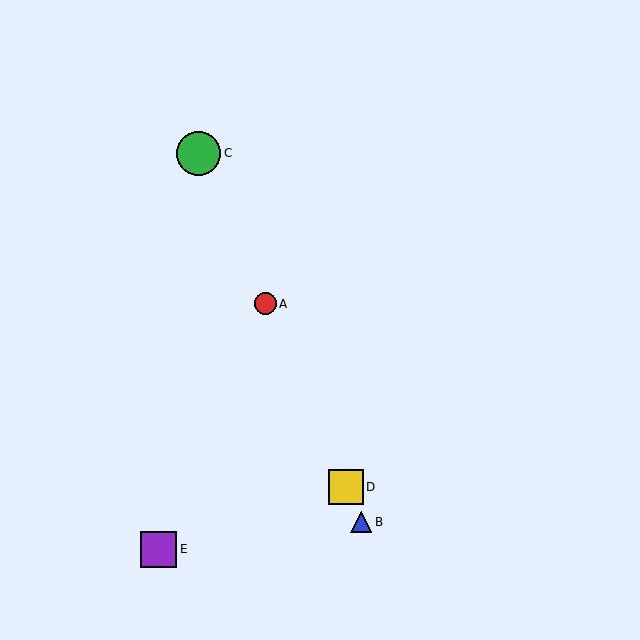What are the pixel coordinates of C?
Object C is at (199, 153).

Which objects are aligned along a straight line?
Objects A, B, C, D are aligned along a straight line.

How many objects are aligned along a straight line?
4 objects (A, B, C, D) are aligned along a straight line.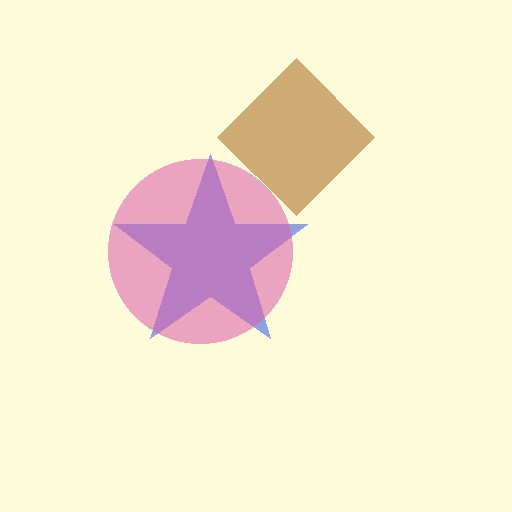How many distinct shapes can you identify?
There are 3 distinct shapes: a blue star, a pink circle, a brown diamond.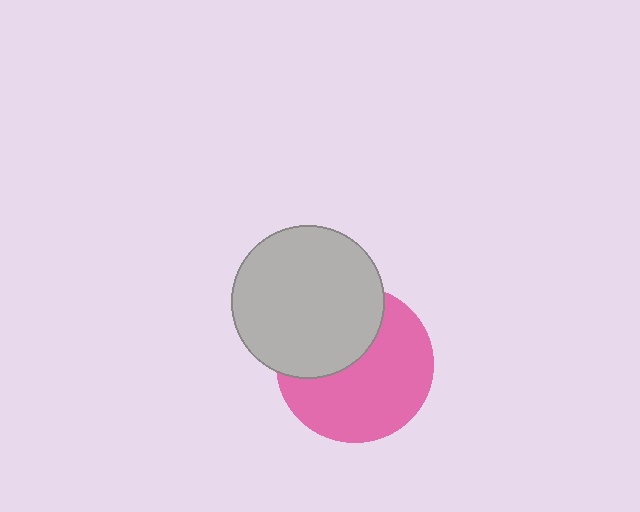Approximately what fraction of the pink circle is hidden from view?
Roughly 38% of the pink circle is hidden behind the light gray circle.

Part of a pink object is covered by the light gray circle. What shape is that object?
It is a circle.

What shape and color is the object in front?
The object in front is a light gray circle.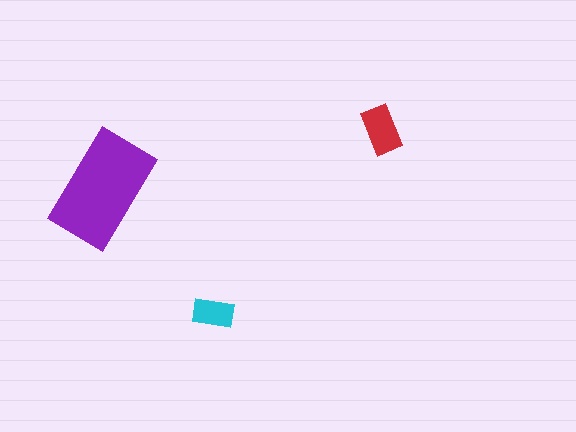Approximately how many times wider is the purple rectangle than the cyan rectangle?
About 2.5 times wider.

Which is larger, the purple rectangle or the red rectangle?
The purple one.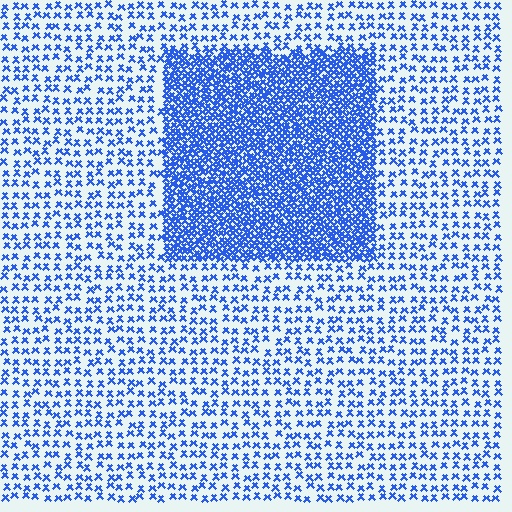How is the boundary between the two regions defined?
The boundary is defined by a change in element density (approximately 3.0x ratio). All elements are the same color, size, and shape.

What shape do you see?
I see a rectangle.